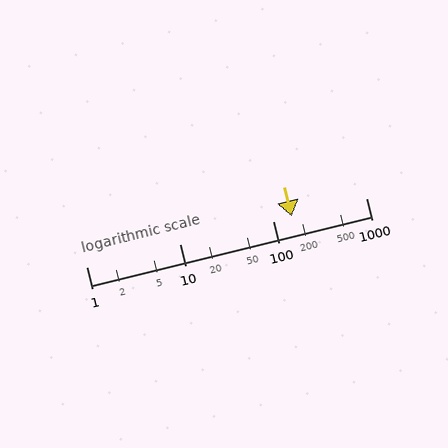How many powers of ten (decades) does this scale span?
The scale spans 3 decades, from 1 to 1000.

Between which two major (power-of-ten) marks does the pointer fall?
The pointer is between 100 and 1000.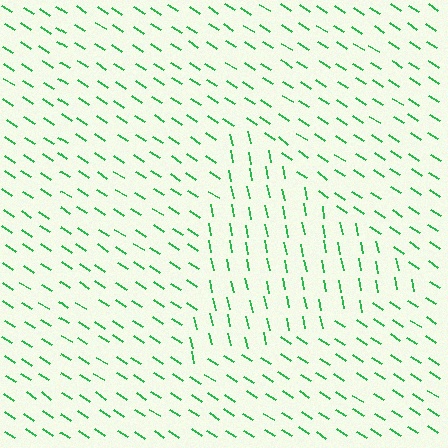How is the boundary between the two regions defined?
The boundary is defined purely by a change in line orientation (approximately 45 degrees difference). All lines are the same color and thickness.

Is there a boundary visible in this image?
Yes, there is a texture boundary formed by a change in line orientation.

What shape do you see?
I see a triangle.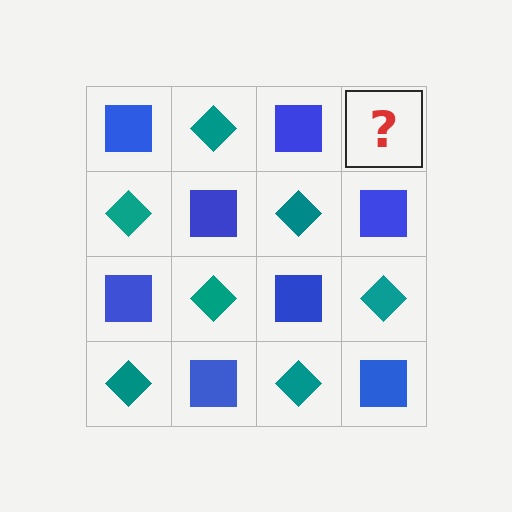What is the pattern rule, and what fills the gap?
The rule is that it alternates blue square and teal diamond in a checkerboard pattern. The gap should be filled with a teal diamond.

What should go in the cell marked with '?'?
The missing cell should contain a teal diamond.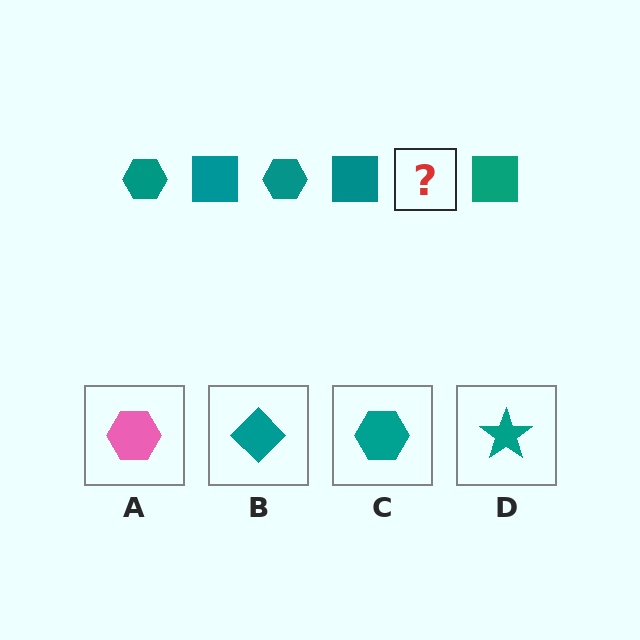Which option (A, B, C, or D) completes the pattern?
C.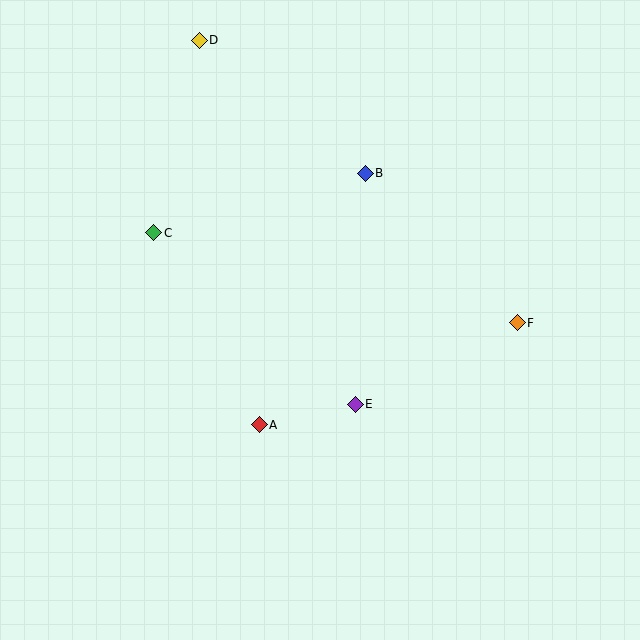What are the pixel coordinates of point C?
Point C is at (154, 233).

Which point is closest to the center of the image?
Point E at (355, 404) is closest to the center.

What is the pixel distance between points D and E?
The distance between D and E is 396 pixels.